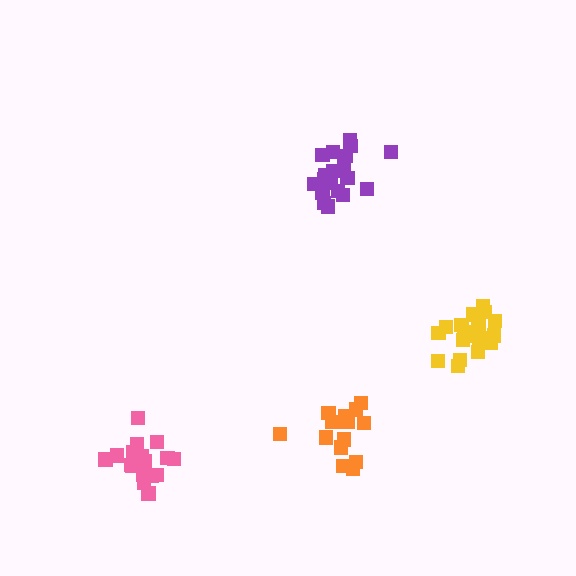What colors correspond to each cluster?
The clusters are colored: pink, purple, orange, yellow.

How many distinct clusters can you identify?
There are 4 distinct clusters.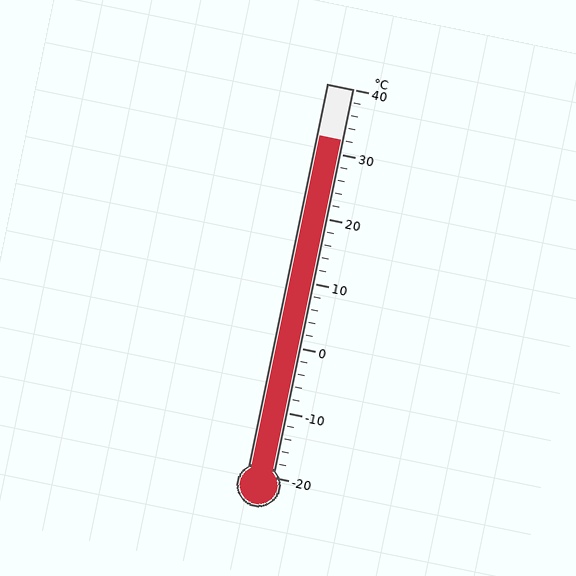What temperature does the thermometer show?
The thermometer shows approximately 32°C.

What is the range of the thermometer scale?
The thermometer scale ranges from -20°C to 40°C.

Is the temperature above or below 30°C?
The temperature is above 30°C.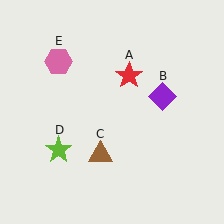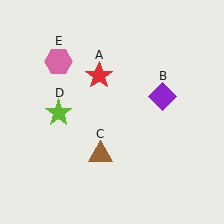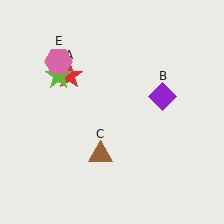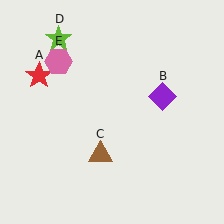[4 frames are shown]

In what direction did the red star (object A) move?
The red star (object A) moved left.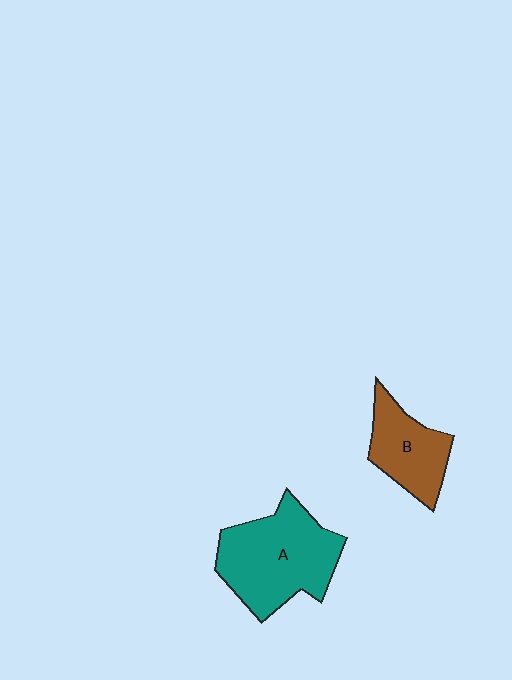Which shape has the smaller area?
Shape B (brown).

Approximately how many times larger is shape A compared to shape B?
Approximately 1.7 times.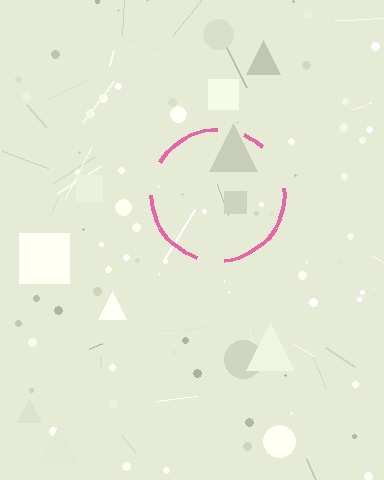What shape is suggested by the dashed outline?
The dashed outline suggests a circle.